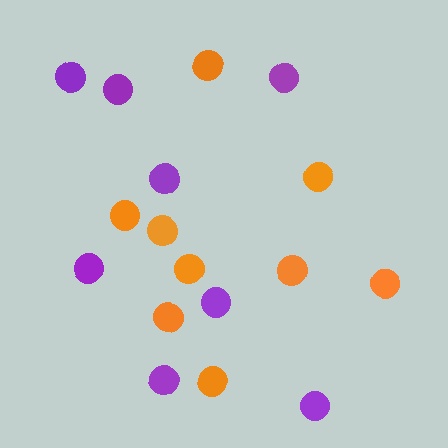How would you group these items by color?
There are 2 groups: one group of orange circles (9) and one group of purple circles (8).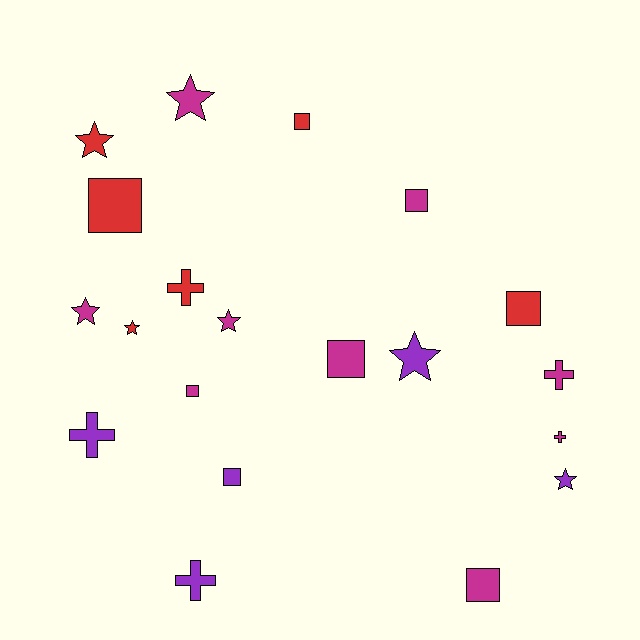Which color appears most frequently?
Magenta, with 9 objects.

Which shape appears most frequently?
Square, with 8 objects.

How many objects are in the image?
There are 20 objects.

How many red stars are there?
There are 2 red stars.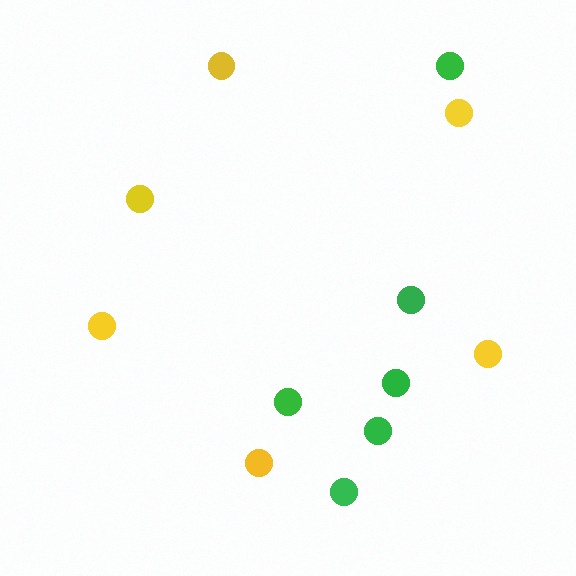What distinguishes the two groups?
There are 2 groups: one group of green circles (6) and one group of yellow circles (6).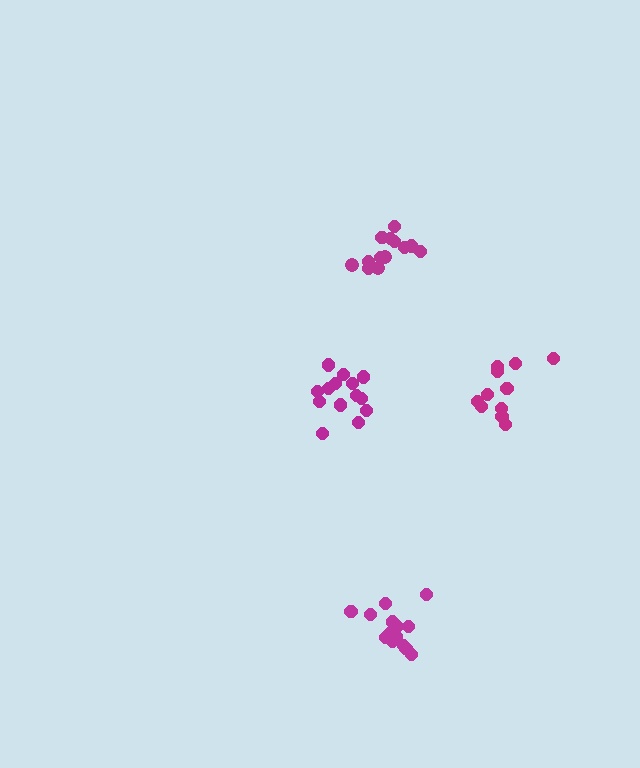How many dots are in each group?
Group 1: 14 dots, Group 2: 13 dots, Group 3: 15 dots, Group 4: 11 dots (53 total).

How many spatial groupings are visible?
There are 4 spatial groupings.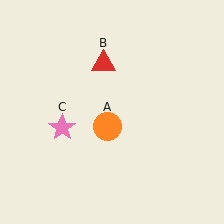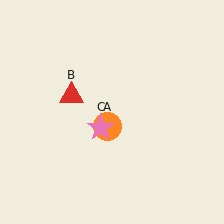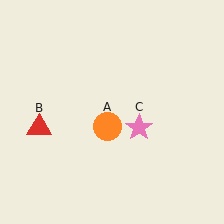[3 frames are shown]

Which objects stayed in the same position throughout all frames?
Orange circle (object A) remained stationary.